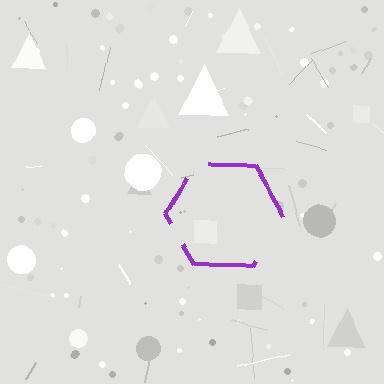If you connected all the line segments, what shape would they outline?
They would outline a hexagon.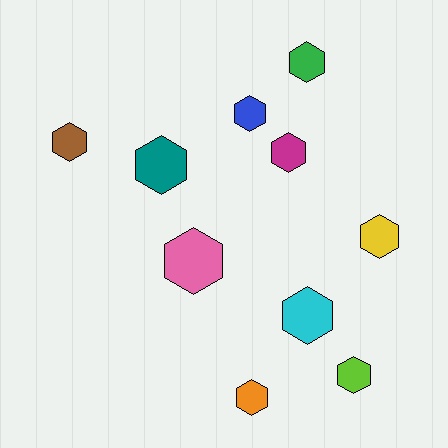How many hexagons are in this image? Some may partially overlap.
There are 10 hexagons.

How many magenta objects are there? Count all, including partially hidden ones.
There is 1 magenta object.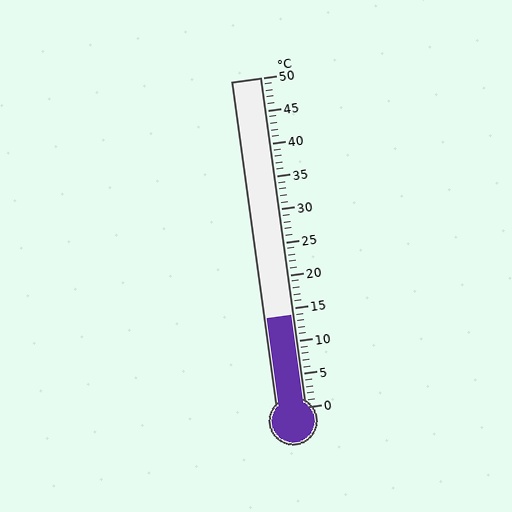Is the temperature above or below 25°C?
The temperature is below 25°C.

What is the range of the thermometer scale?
The thermometer scale ranges from 0°C to 50°C.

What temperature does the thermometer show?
The thermometer shows approximately 14°C.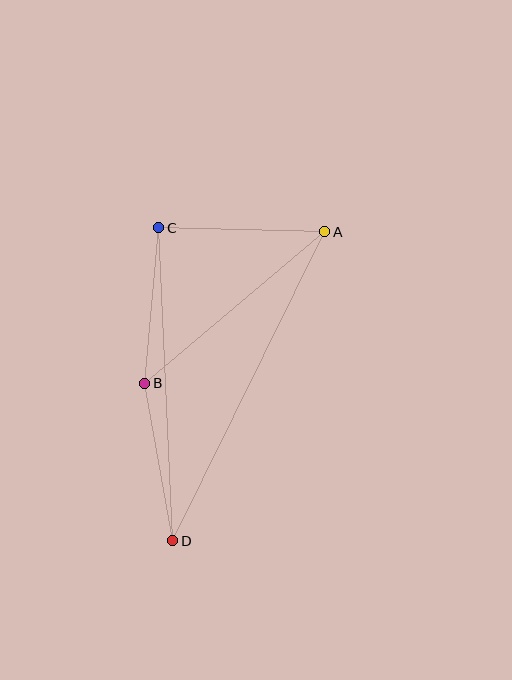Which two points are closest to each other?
Points B and C are closest to each other.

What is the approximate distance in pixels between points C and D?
The distance between C and D is approximately 313 pixels.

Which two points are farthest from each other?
Points A and D are farthest from each other.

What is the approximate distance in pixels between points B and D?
The distance between B and D is approximately 160 pixels.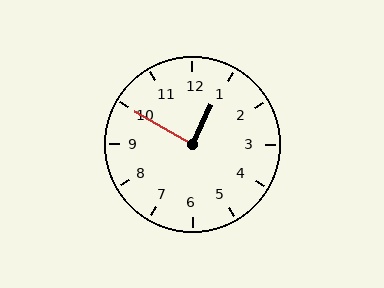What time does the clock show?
12:50.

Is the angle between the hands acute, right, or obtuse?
It is right.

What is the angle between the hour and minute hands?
Approximately 85 degrees.